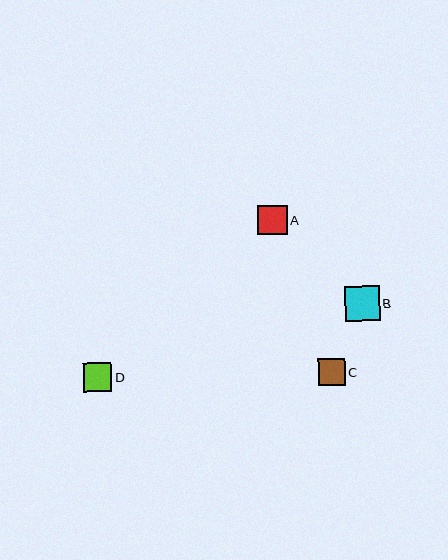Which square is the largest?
Square B is the largest with a size of approximately 35 pixels.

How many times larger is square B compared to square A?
Square B is approximately 1.2 times the size of square A.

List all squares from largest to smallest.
From largest to smallest: B, A, D, C.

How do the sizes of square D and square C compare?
Square D and square C are approximately the same size.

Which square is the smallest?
Square C is the smallest with a size of approximately 27 pixels.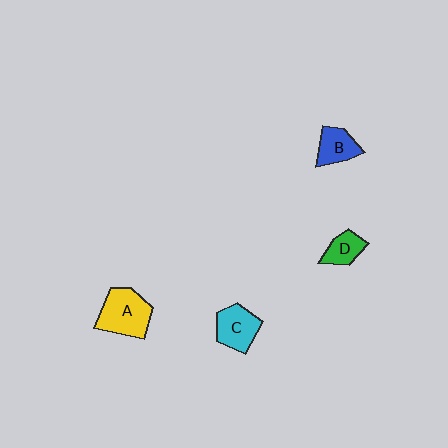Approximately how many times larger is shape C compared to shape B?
Approximately 1.2 times.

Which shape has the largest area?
Shape A (yellow).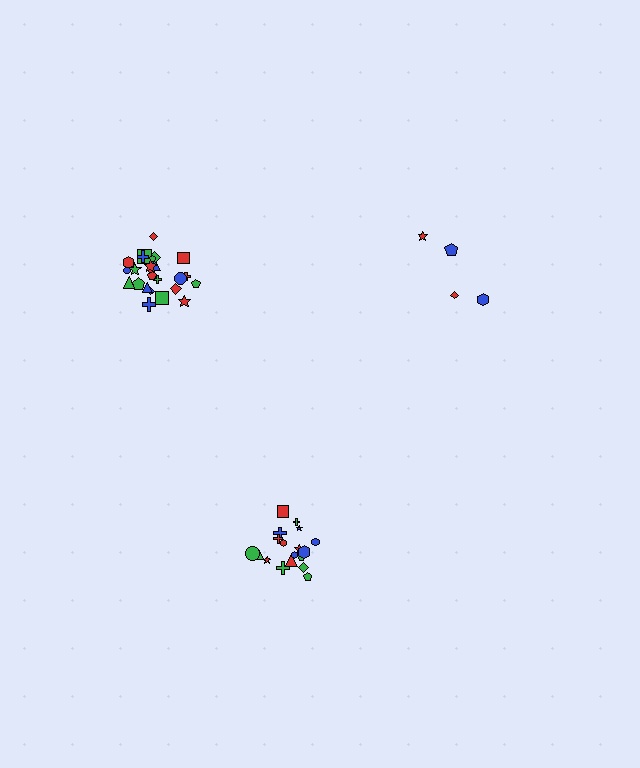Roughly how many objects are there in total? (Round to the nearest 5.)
Roughly 45 objects in total.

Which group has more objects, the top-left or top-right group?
The top-left group.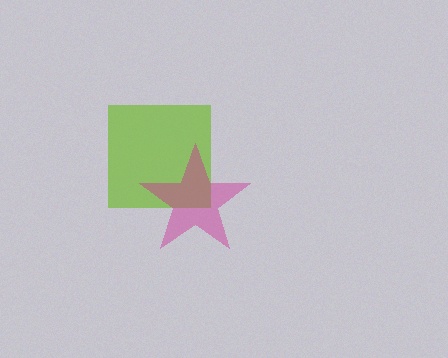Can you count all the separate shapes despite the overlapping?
Yes, there are 2 separate shapes.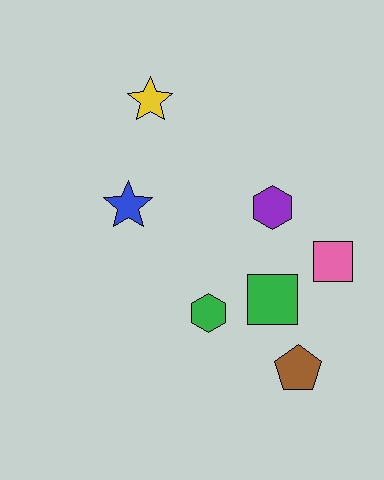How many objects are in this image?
There are 7 objects.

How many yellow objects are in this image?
There is 1 yellow object.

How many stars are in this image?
There are 2 stars.